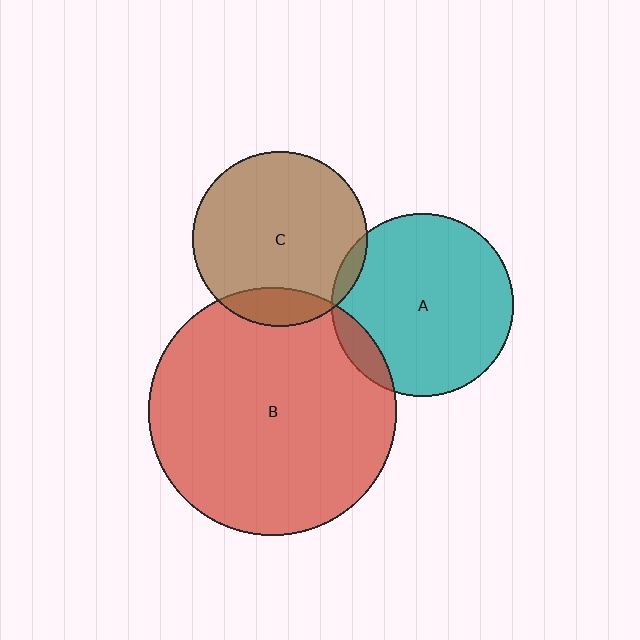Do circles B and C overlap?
Yes.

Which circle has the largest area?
Circle B (red).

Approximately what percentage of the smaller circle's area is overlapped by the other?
Approximately 15%.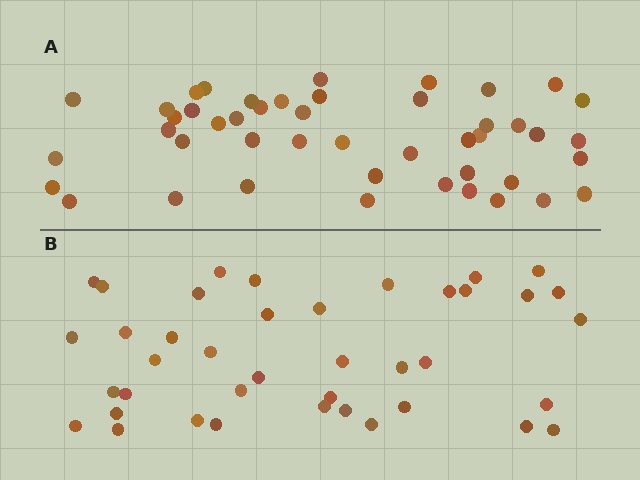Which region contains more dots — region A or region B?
Region A (the top region) has more dots.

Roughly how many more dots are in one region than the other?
Region A has about 6 more dots than region B.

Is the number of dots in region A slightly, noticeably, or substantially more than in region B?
Region A has only slightly more — the two regions are fairly close. The ratio is roughly 1.1 to 1.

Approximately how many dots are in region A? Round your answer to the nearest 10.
About 50 dots. (The exact count is 46, which rounds to 50.)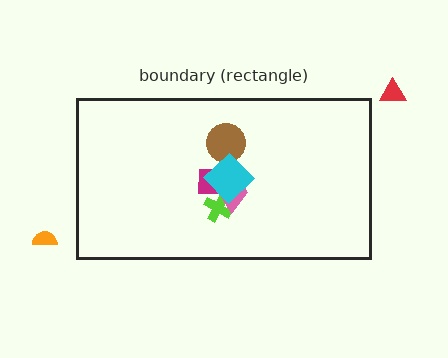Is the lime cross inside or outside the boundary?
Inside.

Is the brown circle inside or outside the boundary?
Inside.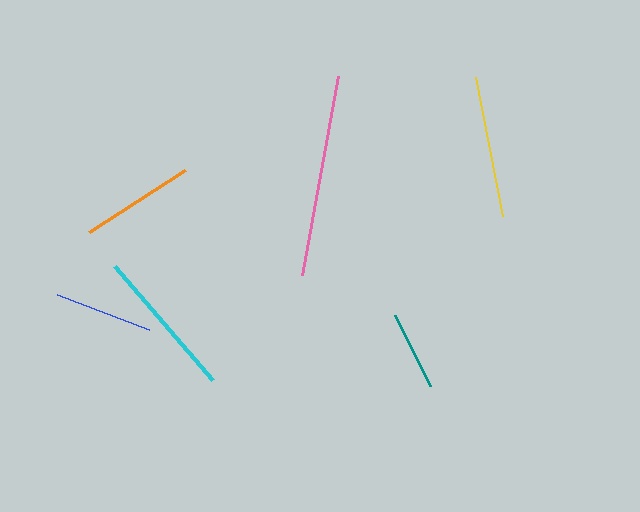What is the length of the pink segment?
The pink segment is approximately 202 pixels long.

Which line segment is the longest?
The pink line is the longest at approximately 202 pixels.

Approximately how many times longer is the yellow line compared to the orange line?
The yellow line is approximately 1.2 times the length of the orange line.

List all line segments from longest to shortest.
From longest to shortest: pink, cyan, yellow, orange, blue, teal.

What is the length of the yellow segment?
The yellow segment is approximately 141 pixels long.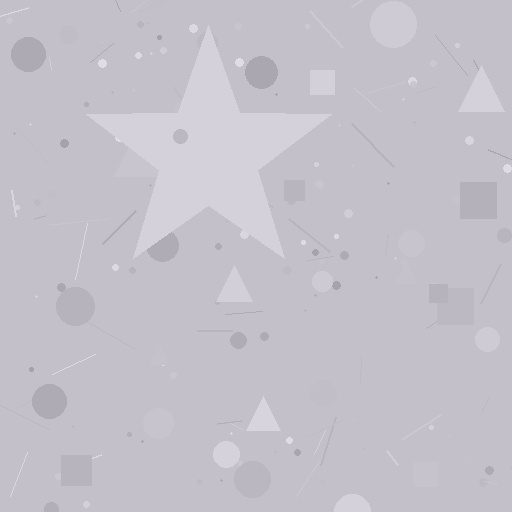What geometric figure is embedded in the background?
A star is embedded in the background.